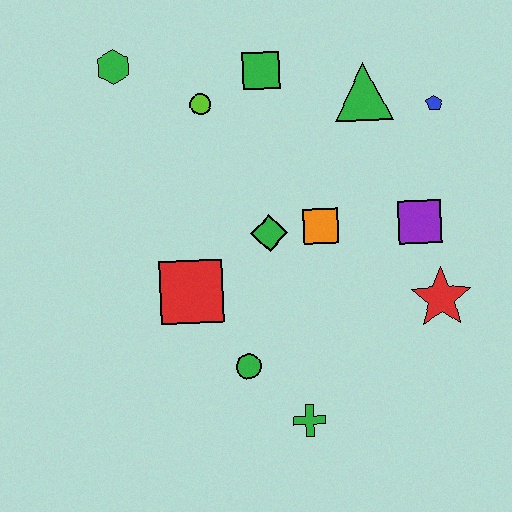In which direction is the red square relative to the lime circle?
The red square is below the lime circle.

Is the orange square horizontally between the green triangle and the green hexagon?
Yes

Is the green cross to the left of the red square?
No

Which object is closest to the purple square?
The red star is closest to the purple square.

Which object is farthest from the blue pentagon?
The green cross is farthest from the blue pentagon.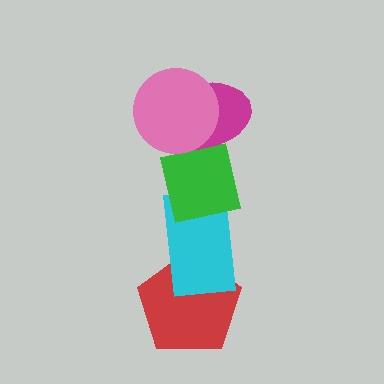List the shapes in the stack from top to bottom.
From top to bottom: the pink circle, the magenta ellipse, the green square, the cyan rectangle, the red pentagon.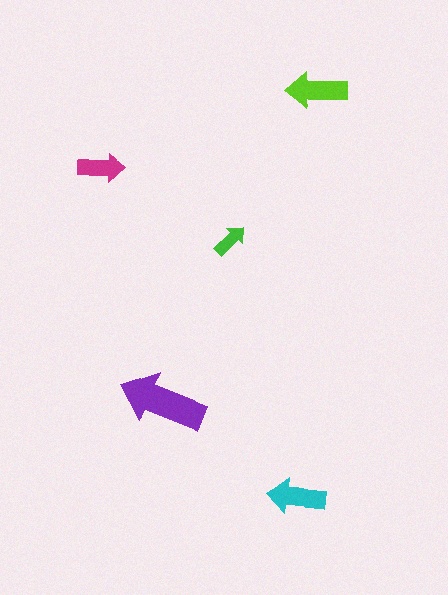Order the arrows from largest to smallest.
the purple one, the lime one, the cyan one, the magenta one, the green one.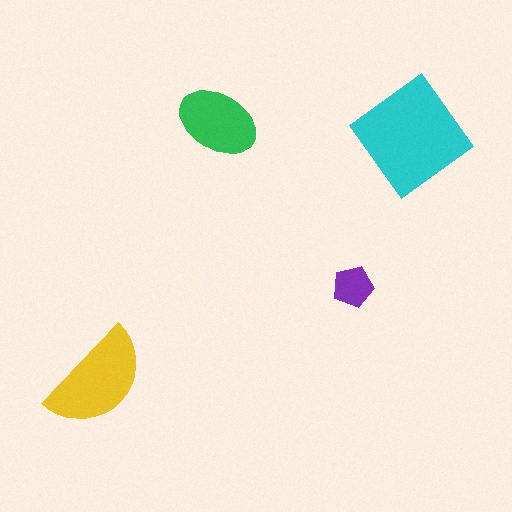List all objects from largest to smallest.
The cyan diamond, the yellow semicircle, the green ellipse, the purple pentagon.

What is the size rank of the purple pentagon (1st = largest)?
4th.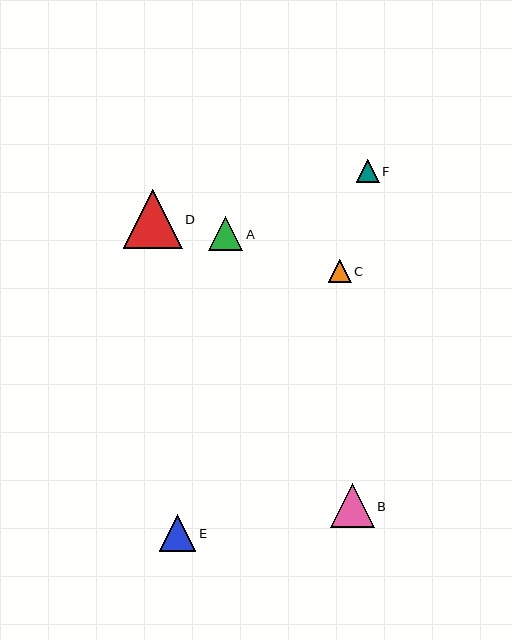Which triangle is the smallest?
Triangle C is the smallest with a size of approximately 22 pixels.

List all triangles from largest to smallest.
From largest to smallest: D, B, E, A, F, C.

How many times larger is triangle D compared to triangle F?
Triangle D is approximately 2.6 times the size of triangle F.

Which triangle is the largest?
Triangle D is the largest with a size of approximately 59 pixels.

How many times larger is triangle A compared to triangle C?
Triangle A is approximately 1.5 times the size of triangle C.